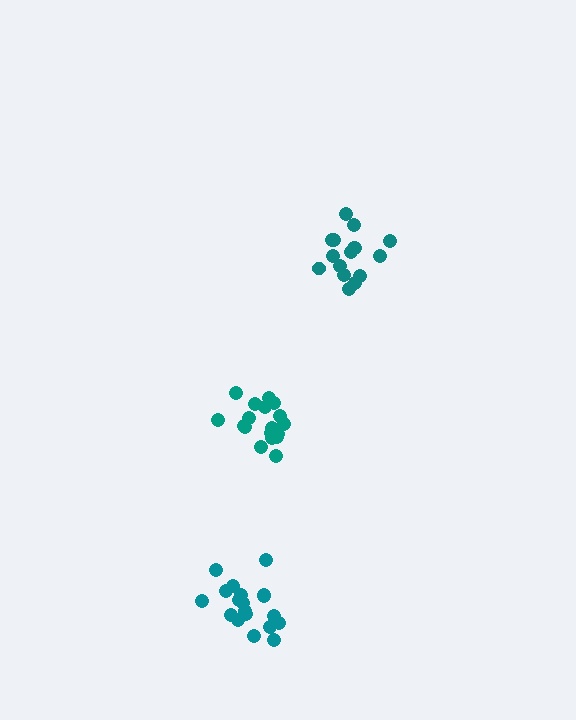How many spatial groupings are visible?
There are 3 spatial groupings.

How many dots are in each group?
Group 1: 16 dots, Group 2: 19 dots, Group 3: 18 dots (53 total).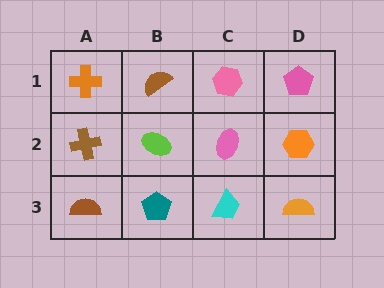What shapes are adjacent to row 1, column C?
A pink ellipse (row 2, column C), a brown semicircle (row 1, column B), a pink pentagon (row 1, column D).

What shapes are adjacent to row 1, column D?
An orange hexagon (row 2, column D), a pink hexagon (row 1, column C).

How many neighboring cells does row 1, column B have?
3.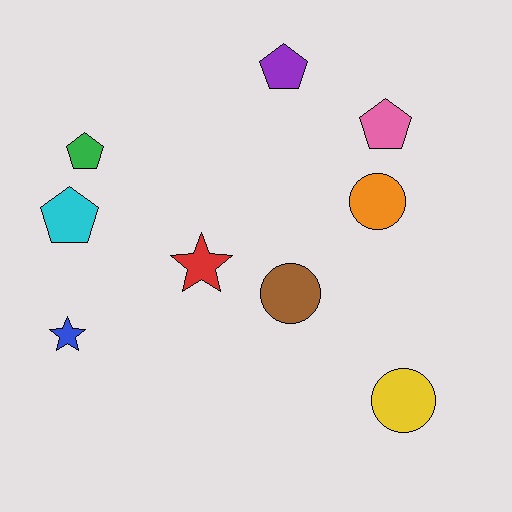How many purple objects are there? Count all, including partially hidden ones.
There is 1 purple object.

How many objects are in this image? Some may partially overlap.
There are 9 objects.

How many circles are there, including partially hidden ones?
There are 3 circles.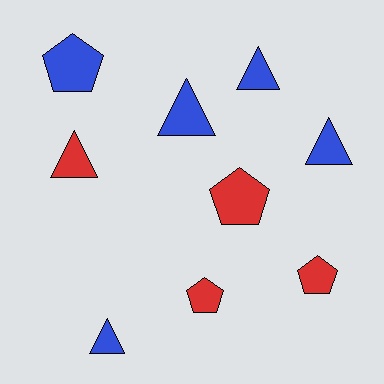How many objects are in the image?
There are 9 objects.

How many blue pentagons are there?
There is 1 blue pentagon.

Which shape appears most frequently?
Triangle, with 5 objects.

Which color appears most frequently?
Blue, with 5 objects.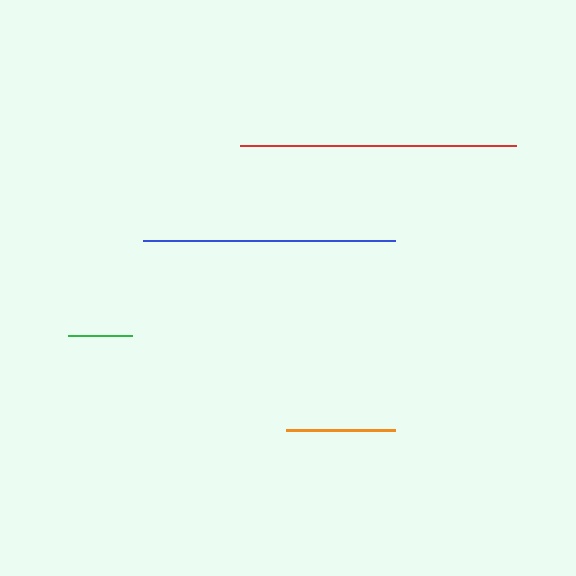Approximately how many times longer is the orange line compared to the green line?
The orange line is approximately 1.7 times the length of the green line.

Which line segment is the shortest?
The green line is the shortest at approximately 64 pixels.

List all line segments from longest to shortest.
From longest to shortest: red, blue, orange, green.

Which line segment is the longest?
The red line is the longest at approximately 276 pixels.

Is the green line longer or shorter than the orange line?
The orange line is longer than the green line.